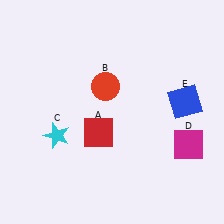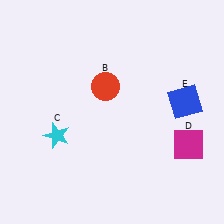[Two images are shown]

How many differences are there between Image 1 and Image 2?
There is 1 difference between the two images.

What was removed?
The red square (A) was removed in Image 2.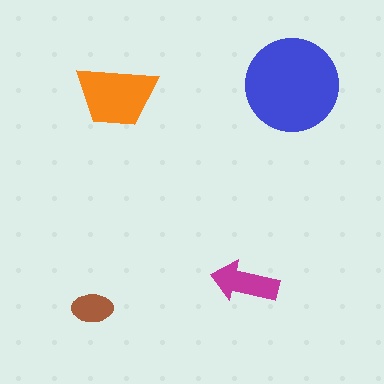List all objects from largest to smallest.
The blue circle, the orange trapezoid, the magenta arrow, the brown ellipse.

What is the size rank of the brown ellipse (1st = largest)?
4th.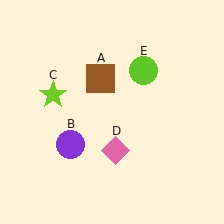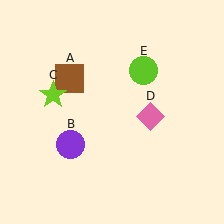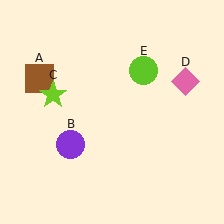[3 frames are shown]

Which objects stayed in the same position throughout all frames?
Purple circle (object B) and lime star (object C) and lime circle (object E) remained stationary.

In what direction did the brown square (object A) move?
The brown square (object A) moved left.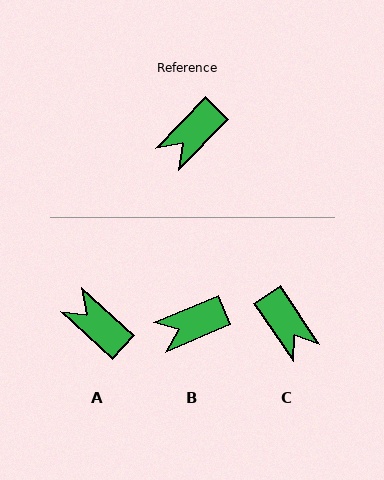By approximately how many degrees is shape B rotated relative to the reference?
Approximately 23 degrees clockwise.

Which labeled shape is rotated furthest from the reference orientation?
A, about 88 degrees away.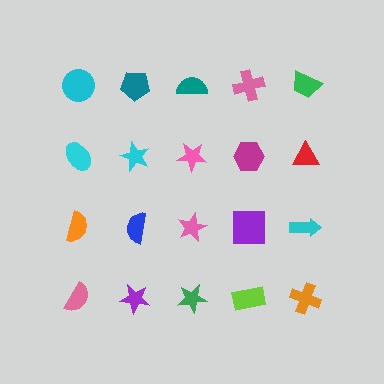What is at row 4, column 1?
A pink semicircle.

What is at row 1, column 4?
A pink cross.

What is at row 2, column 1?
A cyan ellipse.